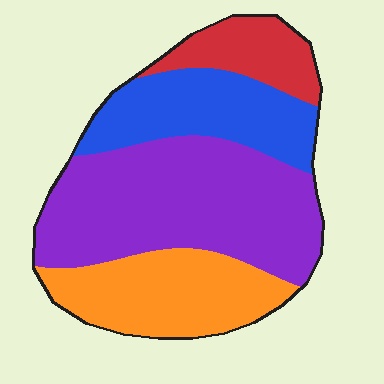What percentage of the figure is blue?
Blue covers 21% of the figure.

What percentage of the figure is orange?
Orange covers 23% of the figure.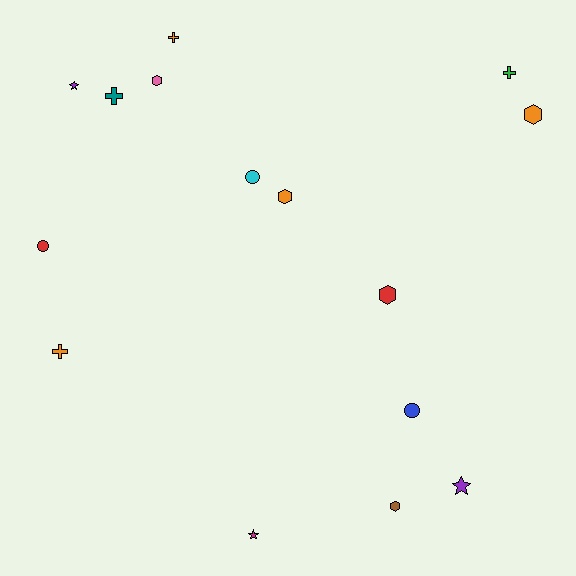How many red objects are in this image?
There are 2 red objects.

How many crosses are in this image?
There are 4 crosses.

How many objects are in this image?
There are 15 objects.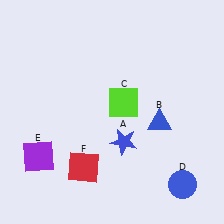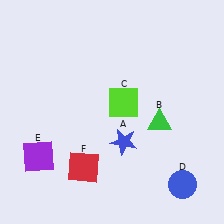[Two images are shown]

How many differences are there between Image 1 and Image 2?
There is 1 difference between the two images.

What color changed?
The triangle (B) changed from blue in Image 1 to green in Image 2.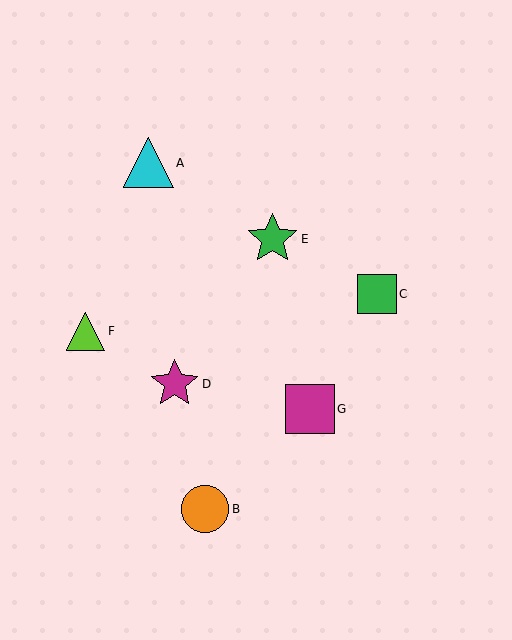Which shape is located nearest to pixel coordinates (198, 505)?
The orange circle (labeled B) at (205, 509) is nearest to that location.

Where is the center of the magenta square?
The center of the magenta square is at (310, 409).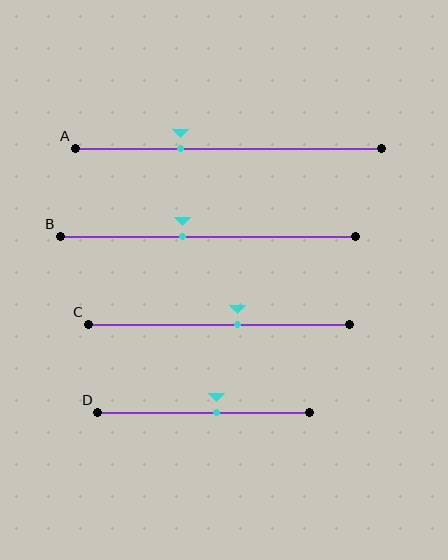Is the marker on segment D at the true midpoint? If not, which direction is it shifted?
No, the marker on segment D is shifted to the right by about 6% of the segment length.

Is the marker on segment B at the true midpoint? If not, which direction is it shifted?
No, the marker on segment B is shifted to the left by about 9% of the segment length.